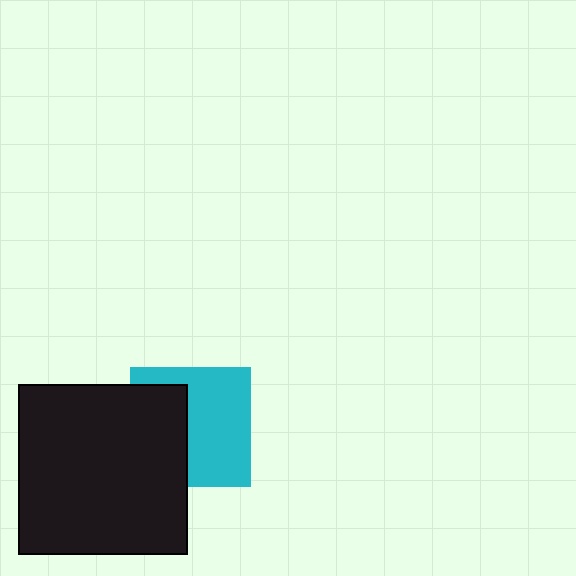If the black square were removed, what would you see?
You would see the complete cyan square.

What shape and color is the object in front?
The object in front is a black square.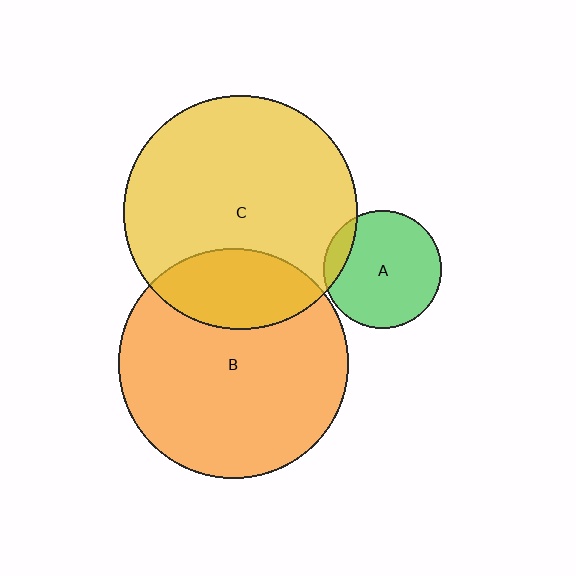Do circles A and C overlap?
Yes.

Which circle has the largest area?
Circle C (yellow).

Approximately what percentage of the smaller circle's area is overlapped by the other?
Approximately 10%.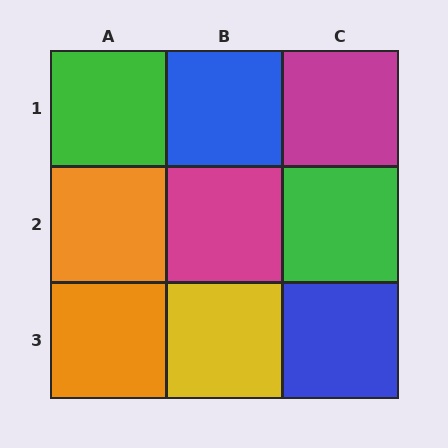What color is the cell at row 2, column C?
Green.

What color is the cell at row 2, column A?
Orange.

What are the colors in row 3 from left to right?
Orange, yellow, blue.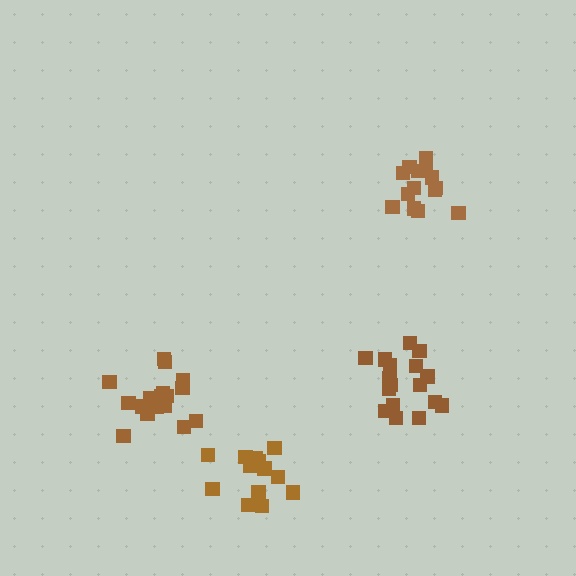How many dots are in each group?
Group 1: 18 dots, Group 2: 14 dots, Group 3: 18 dots, Group 4: 13 dots (63 total).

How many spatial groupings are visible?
There are 4 spatial groupings.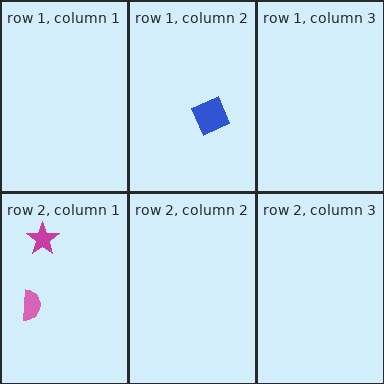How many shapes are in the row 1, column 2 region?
1.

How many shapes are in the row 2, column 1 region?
2.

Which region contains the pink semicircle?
The row 2, column 1 region.